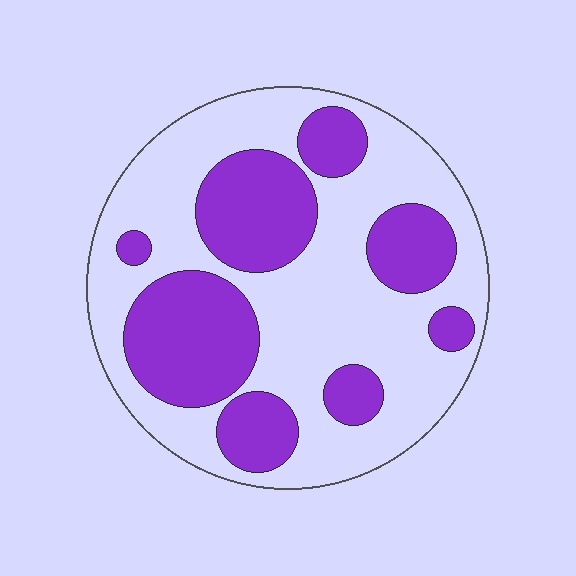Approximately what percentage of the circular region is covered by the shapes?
Approximately 40%.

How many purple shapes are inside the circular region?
8.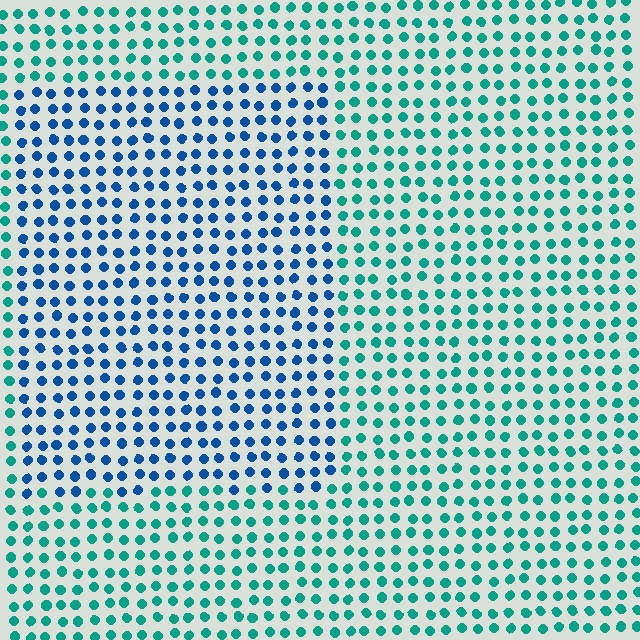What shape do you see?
I see a rectangle.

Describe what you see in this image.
The image is filled with small teal elements in a uniform arrangement. A rectangle-shaped region is visible where the elements are tinted to a slightly different hue, forming a subtle color boundary.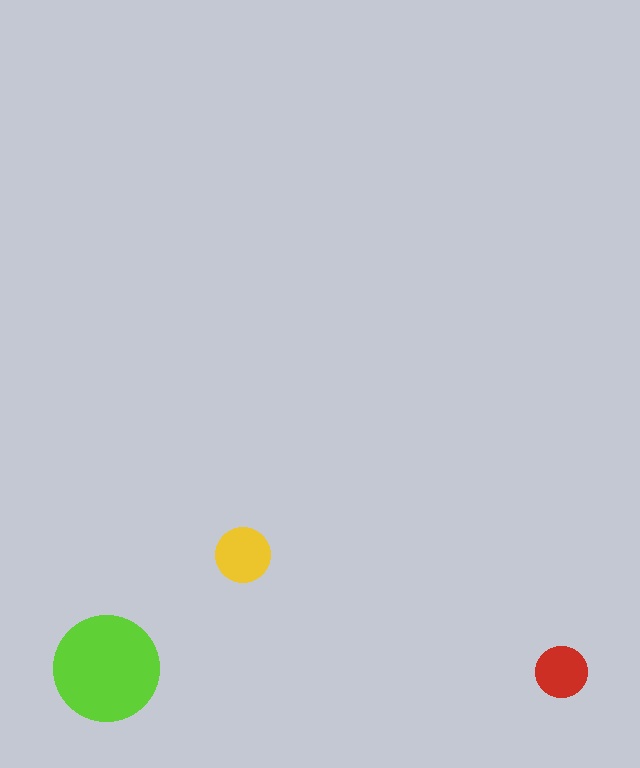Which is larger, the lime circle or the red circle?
The lime one.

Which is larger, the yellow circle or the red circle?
The yellow one.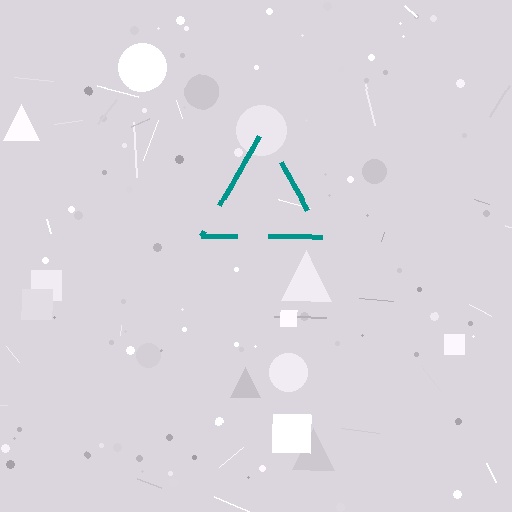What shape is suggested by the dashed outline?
The dashed outline suggests a triangle.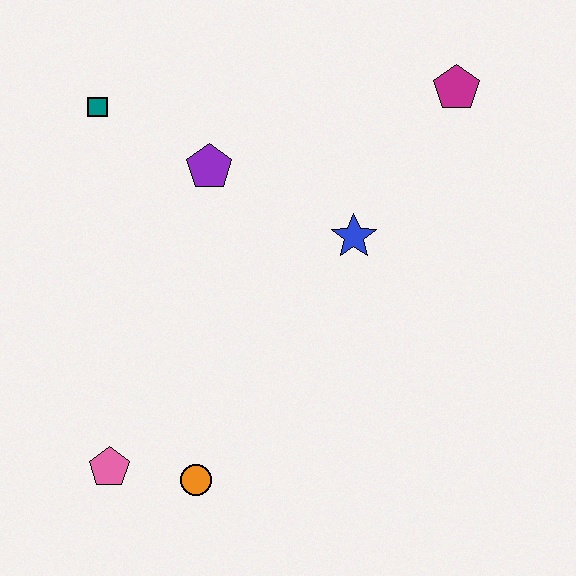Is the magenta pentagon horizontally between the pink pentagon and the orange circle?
No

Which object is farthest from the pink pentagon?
The magenta pentagon is farthest from the pink pentagon.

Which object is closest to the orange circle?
The pink pentagon is closest to the orange circle.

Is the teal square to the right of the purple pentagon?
No